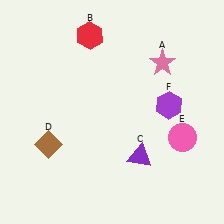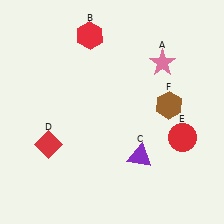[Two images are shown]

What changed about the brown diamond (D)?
In Image 1, D is brown. In Image 2, it changed to red.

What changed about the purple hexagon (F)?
In Image 1, F is purple. In Image 2, it changed to brown.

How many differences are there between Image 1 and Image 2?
There are 3 differences between the two images.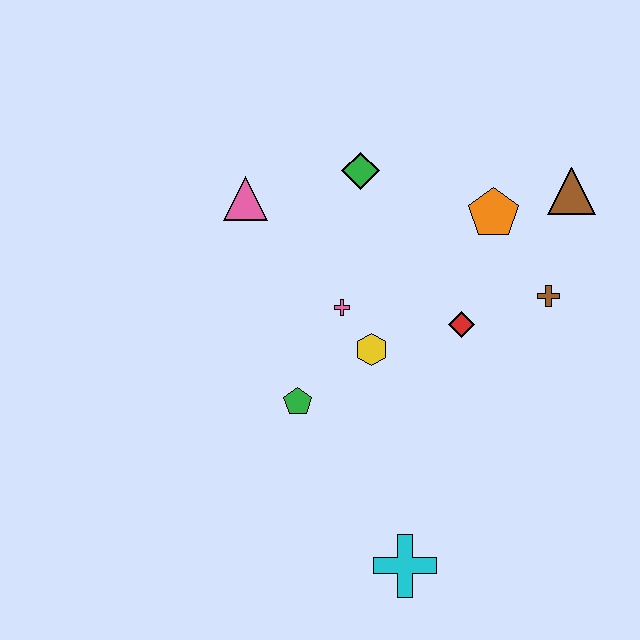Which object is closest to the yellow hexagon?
The pink cross is closest to the yellow hexagon.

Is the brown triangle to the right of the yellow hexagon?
Yes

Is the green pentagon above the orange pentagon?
No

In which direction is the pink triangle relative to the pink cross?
The pink triangle is above the pink cross.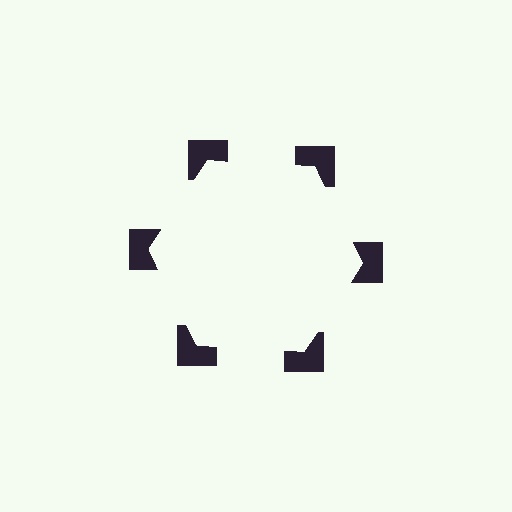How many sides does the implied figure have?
6 sides.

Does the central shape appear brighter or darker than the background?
It typically appears slightly brighter than the background, even though no actual brightness change is drawn.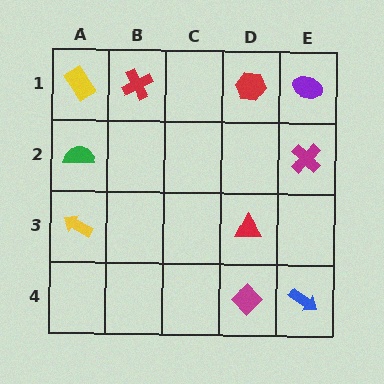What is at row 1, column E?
A purple ellipse.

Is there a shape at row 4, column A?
No, that cell is empty.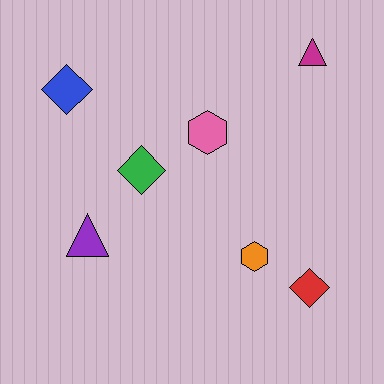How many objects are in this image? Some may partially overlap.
There are 7 objects.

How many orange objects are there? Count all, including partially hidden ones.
There is 1 orange object.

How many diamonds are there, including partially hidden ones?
There are 3 diamonds.